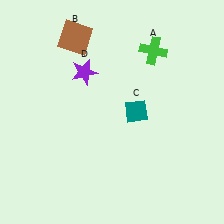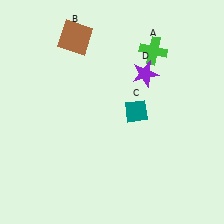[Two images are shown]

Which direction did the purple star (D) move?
The purple star (D) moved right.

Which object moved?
The purple star (D) moved right.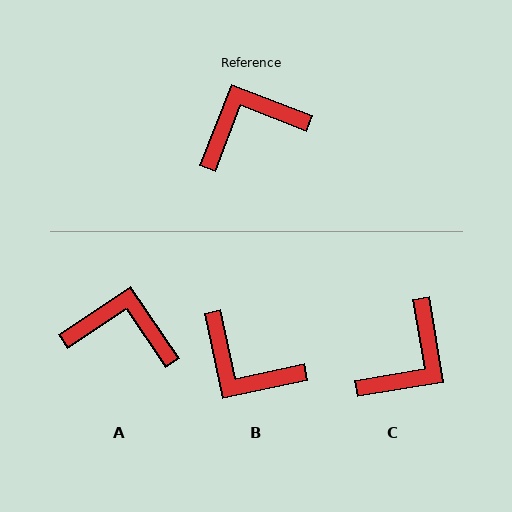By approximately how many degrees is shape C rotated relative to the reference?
Approximately 150 degrees clockwise.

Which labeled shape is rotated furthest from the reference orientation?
C, about 150 degrees away.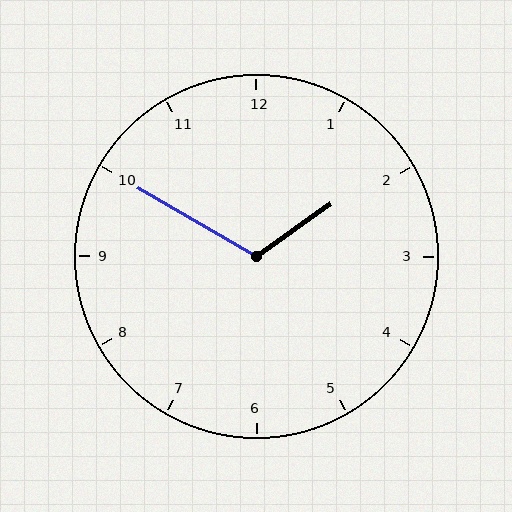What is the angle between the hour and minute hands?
Approximately 115 degrees.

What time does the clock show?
1:50.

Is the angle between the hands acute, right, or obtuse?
It is obtuse.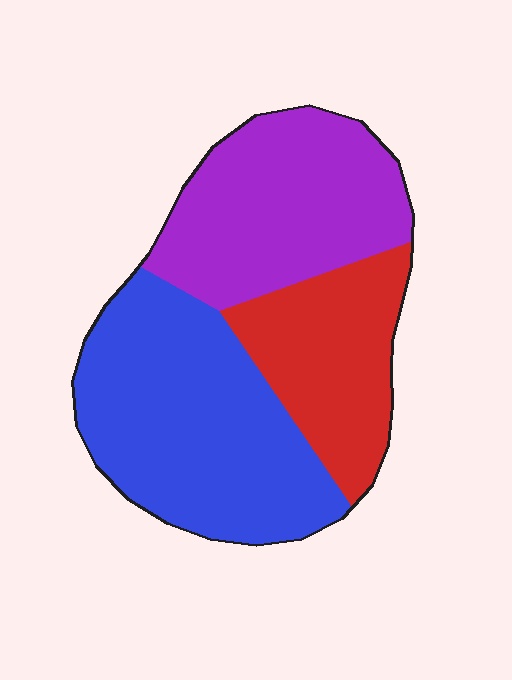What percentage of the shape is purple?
Purple covers 33% of the shape.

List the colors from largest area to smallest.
From largest to smallest: blue, purple, red.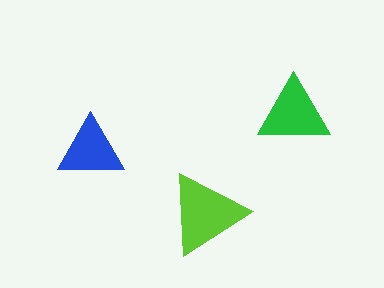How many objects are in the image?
There are 3 objects in the image.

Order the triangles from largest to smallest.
the lime one, the green one, the blue one.